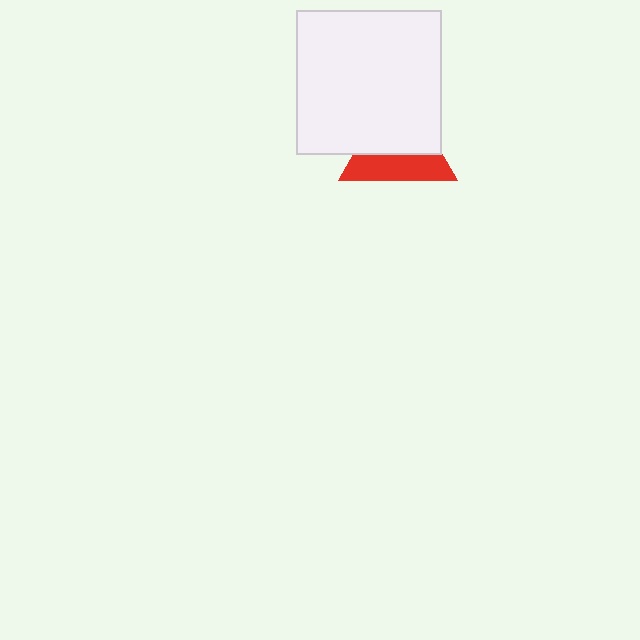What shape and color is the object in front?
The object in front is a white square.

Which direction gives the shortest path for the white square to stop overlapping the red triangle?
Moving up gives the shortest separation.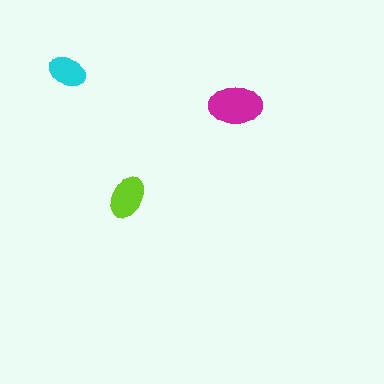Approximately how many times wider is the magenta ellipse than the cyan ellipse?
About 1.5 times wider.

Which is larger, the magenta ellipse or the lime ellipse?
The magenta one.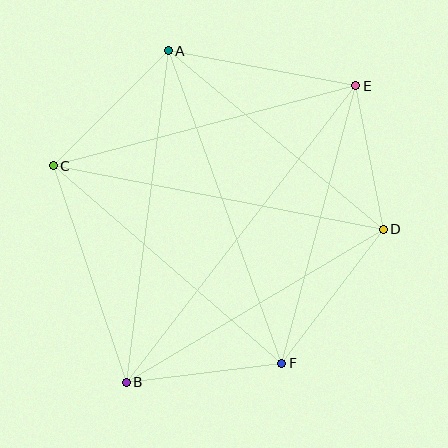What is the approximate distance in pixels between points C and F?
The distance between C and F is approximately 302 pixels.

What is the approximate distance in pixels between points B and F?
The distance between B and F is approximately 157 pixels.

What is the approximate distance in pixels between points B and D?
The distance between B and D is approximately 299 pixels.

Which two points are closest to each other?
Points D and E are closest to each other.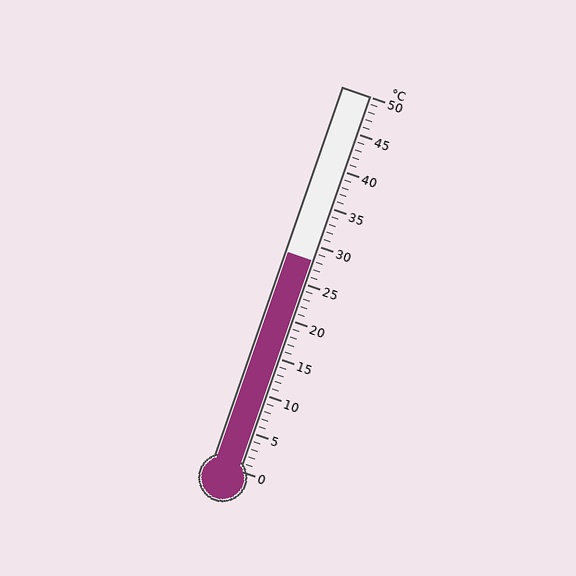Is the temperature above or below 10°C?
The temperature is above 10°C.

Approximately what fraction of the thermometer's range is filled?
The thermometer is filled to approximately 55% of its range.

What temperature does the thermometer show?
The thermometer shows approximately 28°C.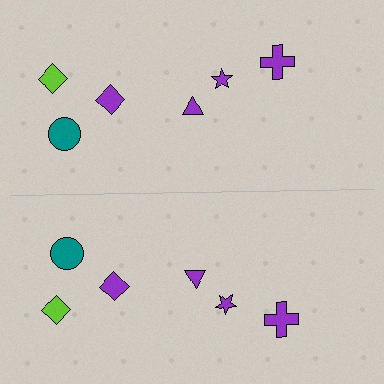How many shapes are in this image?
There are 12 shapes in this image.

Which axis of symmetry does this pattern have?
The pattern has a horizontal axis of symmetry running through the center of the image.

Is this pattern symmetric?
Yes, this pattern has bilateral (reflection) symmetry.